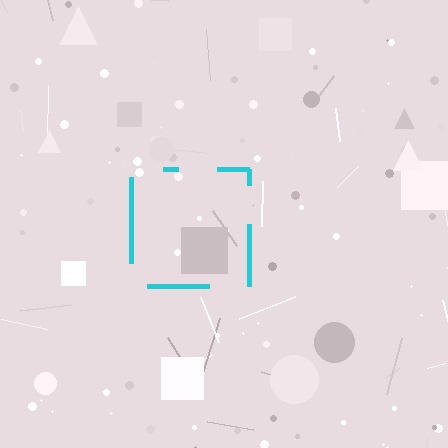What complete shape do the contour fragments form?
The contour fragments form a square.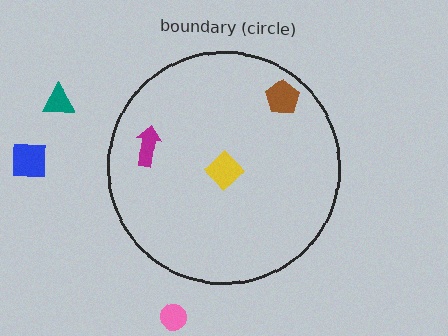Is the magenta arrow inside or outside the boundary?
Inside.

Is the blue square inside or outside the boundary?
Outside.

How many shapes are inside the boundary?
3 inside, 3 outside.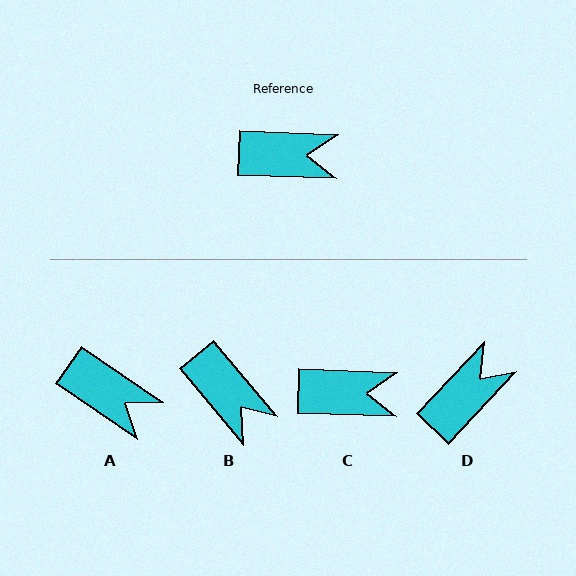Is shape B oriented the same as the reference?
No, it is off by about 48 degrees.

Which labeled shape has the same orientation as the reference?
C.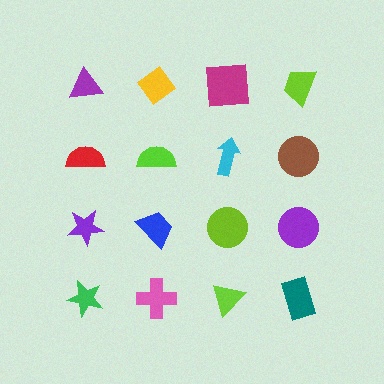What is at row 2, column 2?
A lime semicircle.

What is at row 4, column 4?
A teal rectangle.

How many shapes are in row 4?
4 shapes.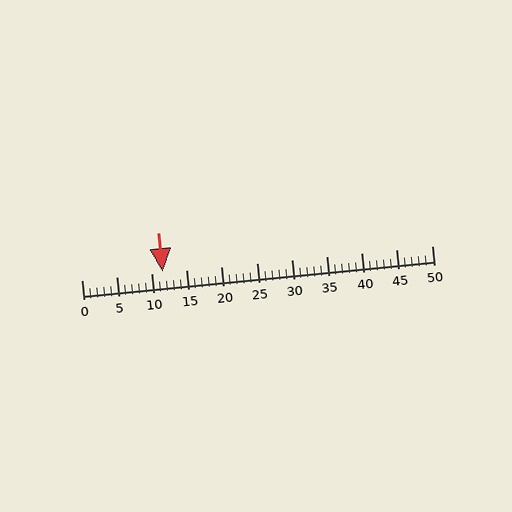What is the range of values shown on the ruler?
The ruler shows values from 0 to 50.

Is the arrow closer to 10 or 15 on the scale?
The arrow is closer to 10.